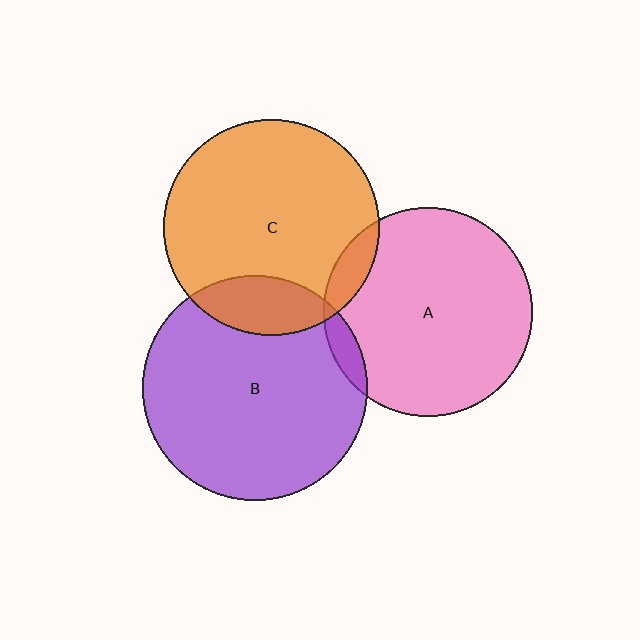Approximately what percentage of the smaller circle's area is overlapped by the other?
Approximately 5%.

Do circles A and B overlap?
Yes.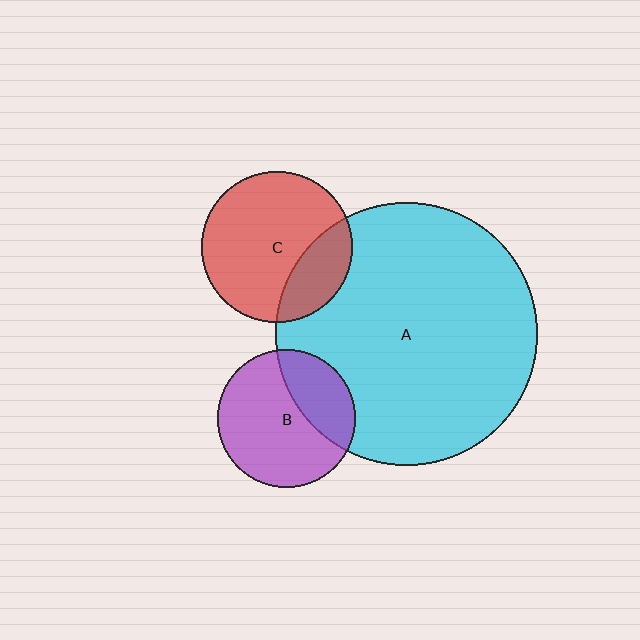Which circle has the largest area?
Circle A (cyan).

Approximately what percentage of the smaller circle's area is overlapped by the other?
Approximately 30%.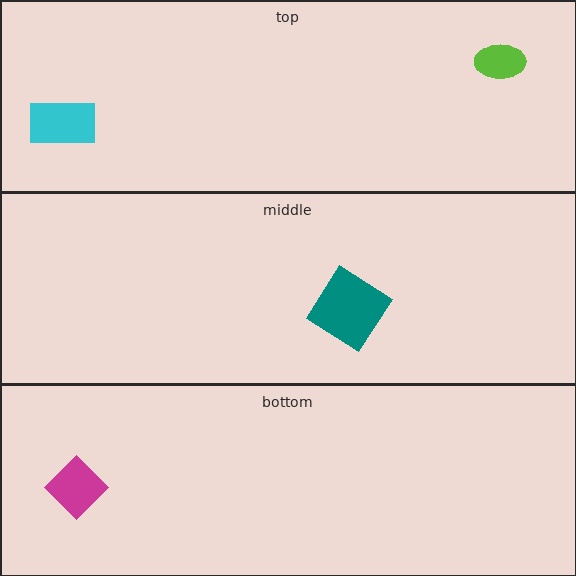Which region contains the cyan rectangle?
The top region.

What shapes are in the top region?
The cyan rectangle, the lime ellipse.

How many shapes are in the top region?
2.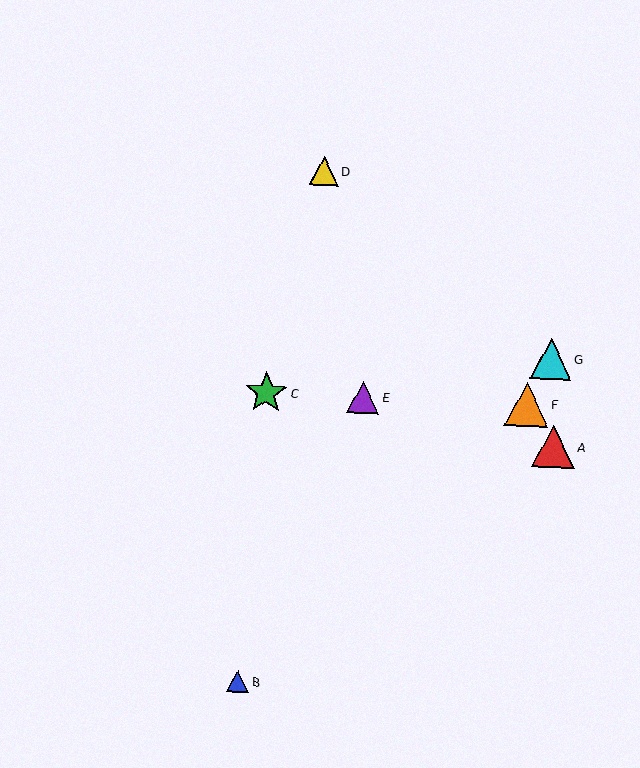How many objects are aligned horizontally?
3 objects (C, E, F) are aligned horizontally.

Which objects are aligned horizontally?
Objects C, E, F are aligned horizontally.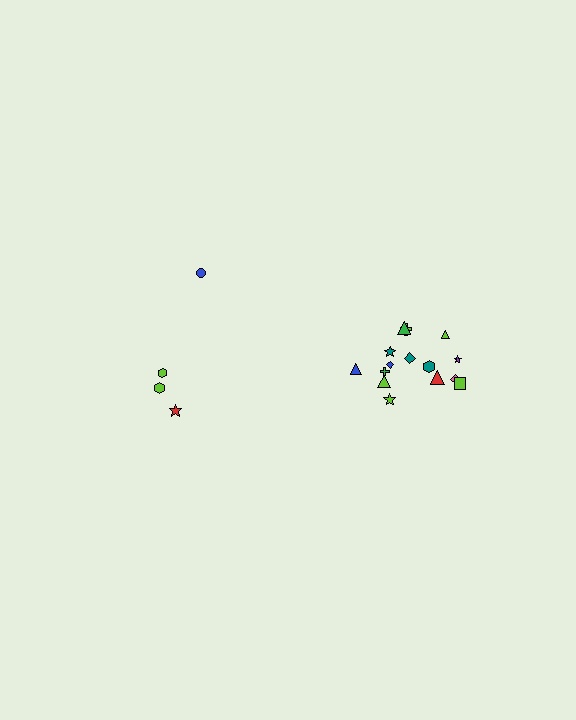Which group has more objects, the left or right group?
The right group.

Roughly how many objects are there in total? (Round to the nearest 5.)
Roughly 20 objects in total.